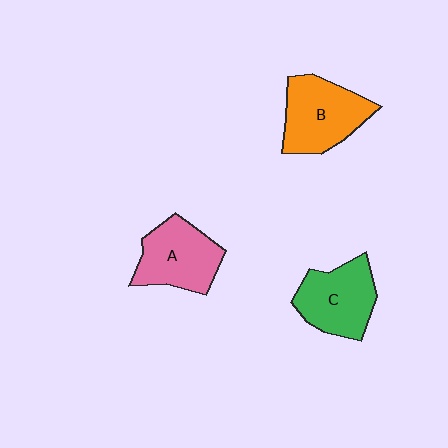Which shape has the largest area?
Shape B (orange).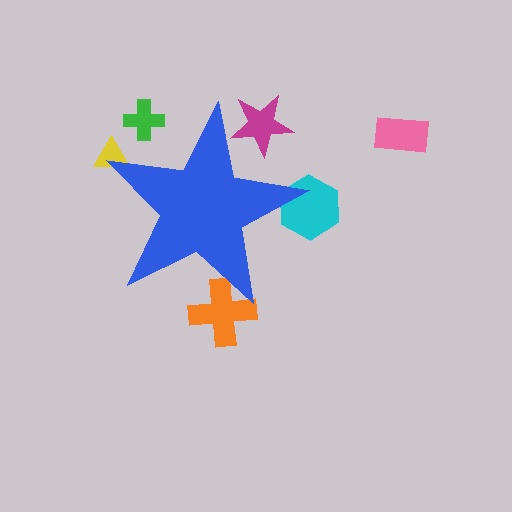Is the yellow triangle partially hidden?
Yes, the yellow triangle is partially hidden behind the blue star.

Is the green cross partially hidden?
Yes, the green cross is partially hidden behind the blue star.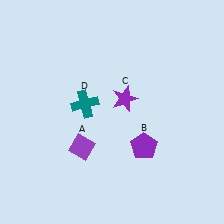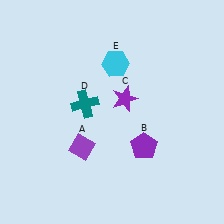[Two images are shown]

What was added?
A cyan hexagon (E) was added in Image 2.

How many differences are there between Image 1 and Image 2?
There is 1 difference between the two images.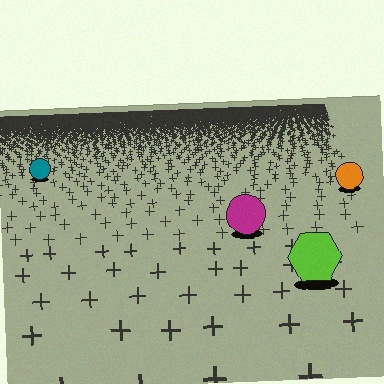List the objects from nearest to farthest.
From nearest to farthest: the lime hexagon, the magenta circle, the orange circle, the teal circle.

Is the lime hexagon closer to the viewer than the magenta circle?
Yes. The lime hexagon is closer — you can tell from the texture gradient: the ground texture is coarser near it.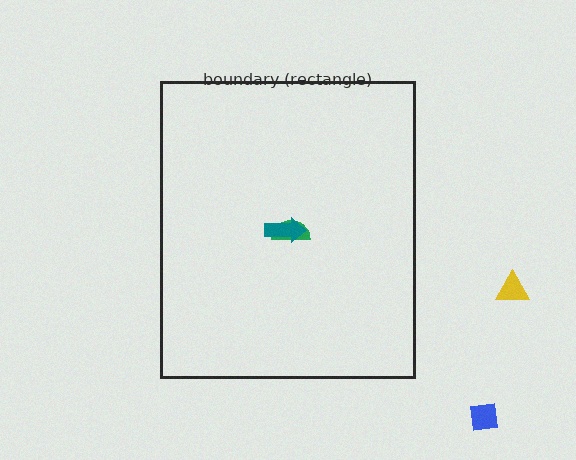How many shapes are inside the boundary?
2 inside, 2 outside.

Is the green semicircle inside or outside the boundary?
Inside.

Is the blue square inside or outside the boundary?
Outside.